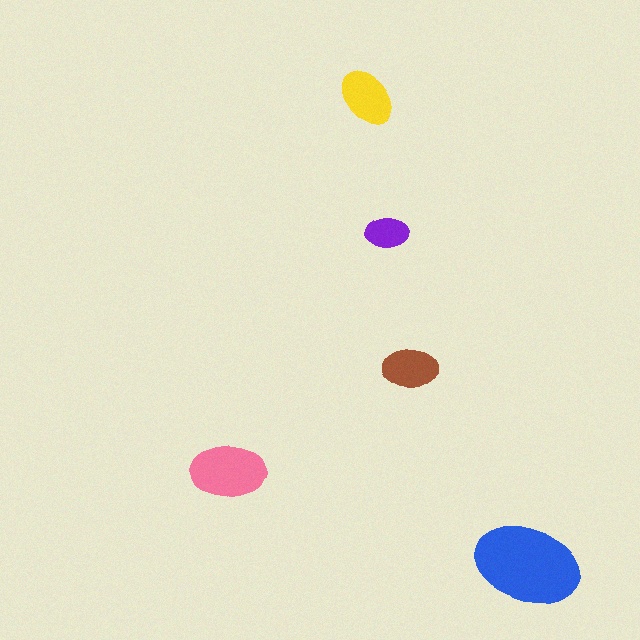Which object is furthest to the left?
The pink ellipse is leftmost.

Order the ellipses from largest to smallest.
the blue one, the pink one, the yellow one, the brown one, the purple one.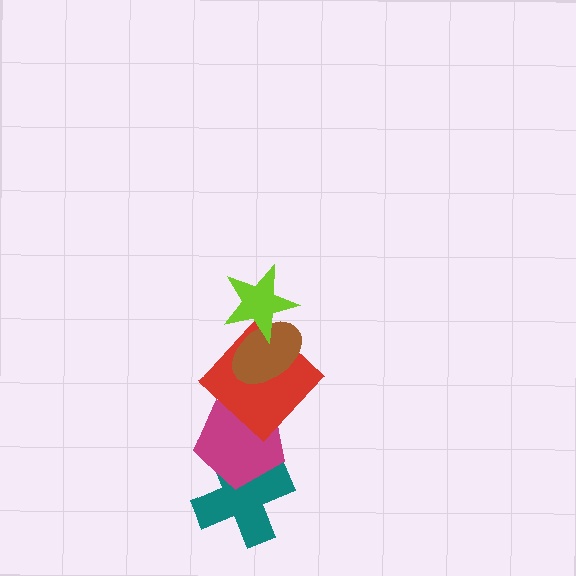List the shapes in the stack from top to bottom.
From top to bottom: the lime star, the brown ellipse, the red diamond, the magenta pentagon, the teal cross.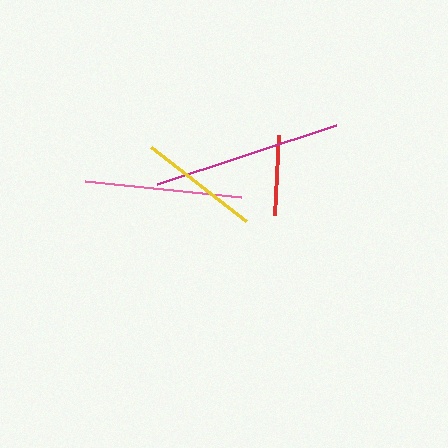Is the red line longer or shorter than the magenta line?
The magenta line is longer than the red line.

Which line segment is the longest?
The magenta line is the longest at approximately 188 pixels.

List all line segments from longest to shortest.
From longest to shortest: magenta, pink, yellow, red.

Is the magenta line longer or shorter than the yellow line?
The magenta line is longer than the yellow line.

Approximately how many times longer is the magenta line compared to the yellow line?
The magenta line is approximately 1.6 times the length of the yellow line.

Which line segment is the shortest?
The red line is the shortest at approximately 80 pixels.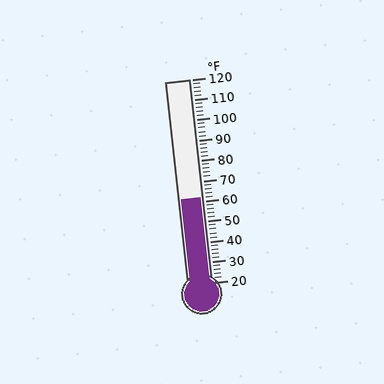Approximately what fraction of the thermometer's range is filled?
The thermometer is filled to approximately 40% of its range.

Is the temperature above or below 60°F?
The temperature is above 60°F.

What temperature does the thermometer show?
The thermometer shows approximately 62°F.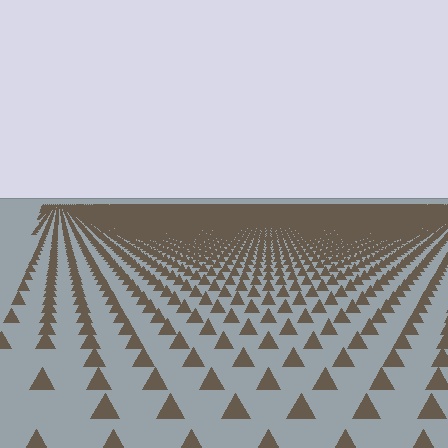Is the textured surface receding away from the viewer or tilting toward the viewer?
The surface is receding away from the viewer. Texture elements get smaller and denser toward the top.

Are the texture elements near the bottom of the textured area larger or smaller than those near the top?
Larger. Near the bottom, elements are closer to the viewer and appear at a bigger on-screen size.